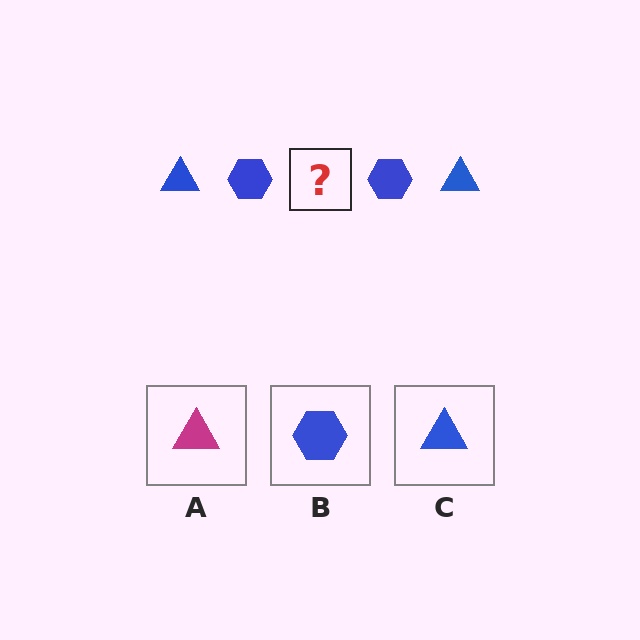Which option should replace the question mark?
Option C.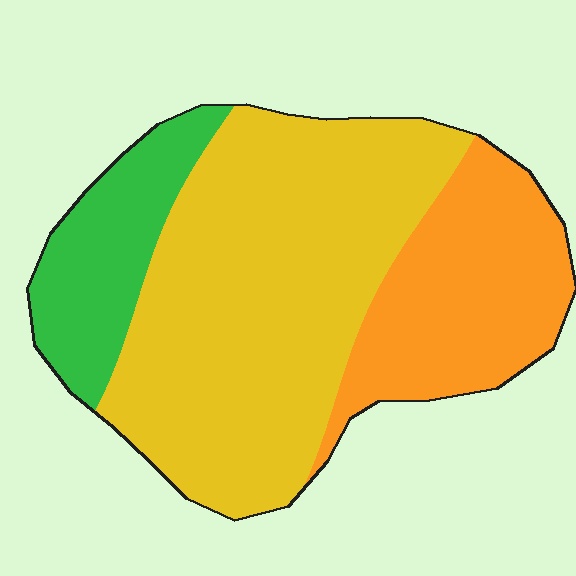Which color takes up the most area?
Yellow, at roughly 55%.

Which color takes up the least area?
Green, at roughly 15%.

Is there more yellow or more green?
Yellow.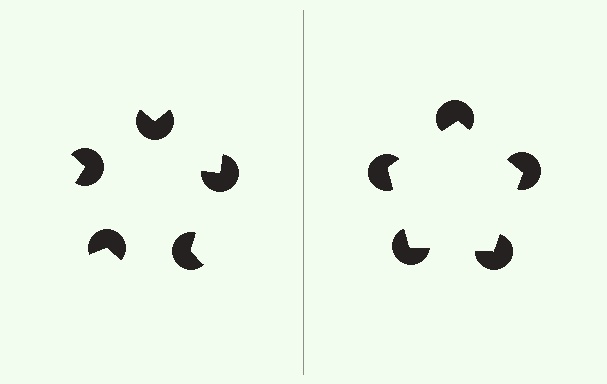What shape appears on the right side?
An illusory pentagon.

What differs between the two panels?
The pac-man discs are positioned identically on both sides; only the wedge orientations differ. On the right they align to a pentagon; on the left they are misaligned.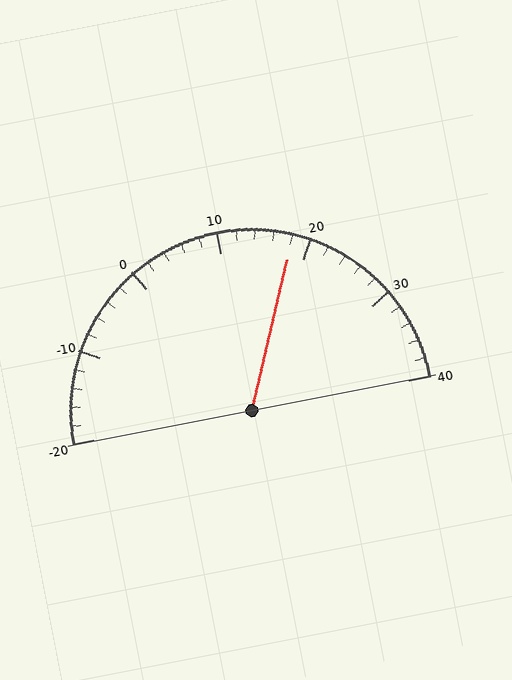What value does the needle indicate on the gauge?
The needle indicates approximately 18.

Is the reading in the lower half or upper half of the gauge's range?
The reading is in the upper half of the range (-20 to 40).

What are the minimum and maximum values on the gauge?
The gauge ranges from -20 to 40.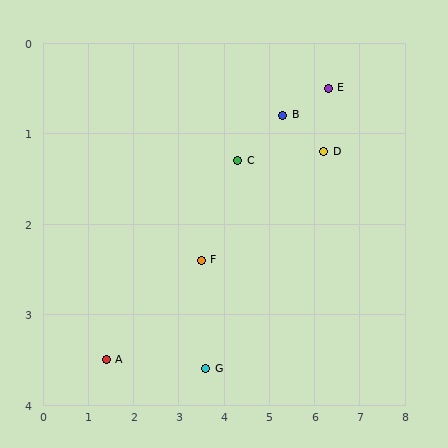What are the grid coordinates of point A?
Point A is at approximately (1.4, 3.5).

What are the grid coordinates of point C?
Point C is at approximately (4.3, 1.3).